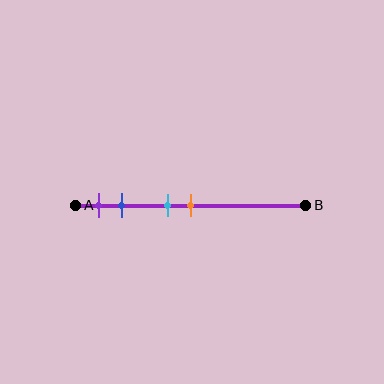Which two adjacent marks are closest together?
The cyan and orange marks are the closest adjacent pair.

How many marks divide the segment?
There are 4 marks dividing the segment.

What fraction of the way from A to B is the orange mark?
The orange mark is approximately 50% (0.5) of the way from A to B.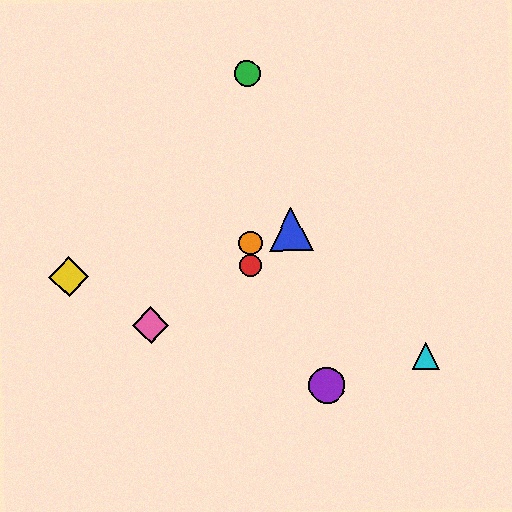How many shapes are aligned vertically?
3 shapes (the red circle, the green circle, the orange circle) are aligned vertically.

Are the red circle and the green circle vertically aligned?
Yes, both are at x≈251.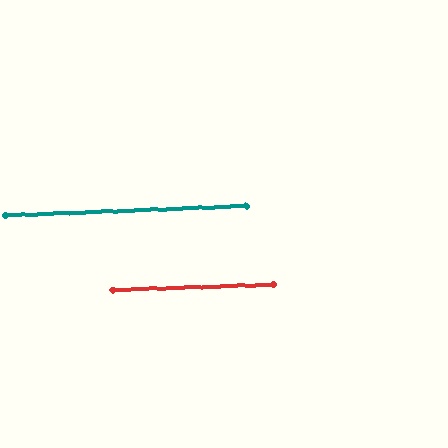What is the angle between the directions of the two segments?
Approximately 0 degrees.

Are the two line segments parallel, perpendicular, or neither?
Parallel — their directions differ by only 0.3°.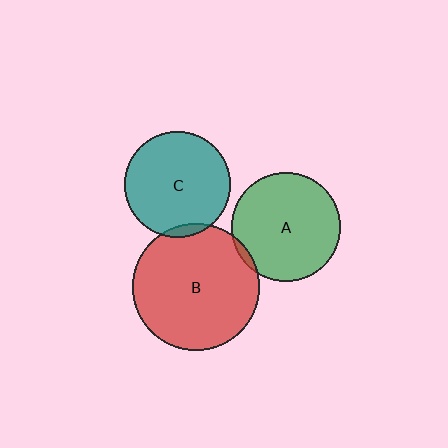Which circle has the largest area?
Circle B (red).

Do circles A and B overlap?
Yes.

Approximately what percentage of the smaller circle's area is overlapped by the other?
Approximately 5%.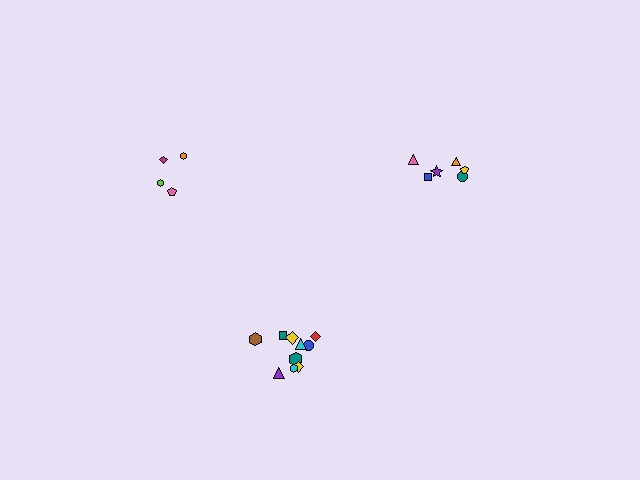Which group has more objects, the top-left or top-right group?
The top-right group.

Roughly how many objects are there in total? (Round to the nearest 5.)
Roughly 20 objects in total.